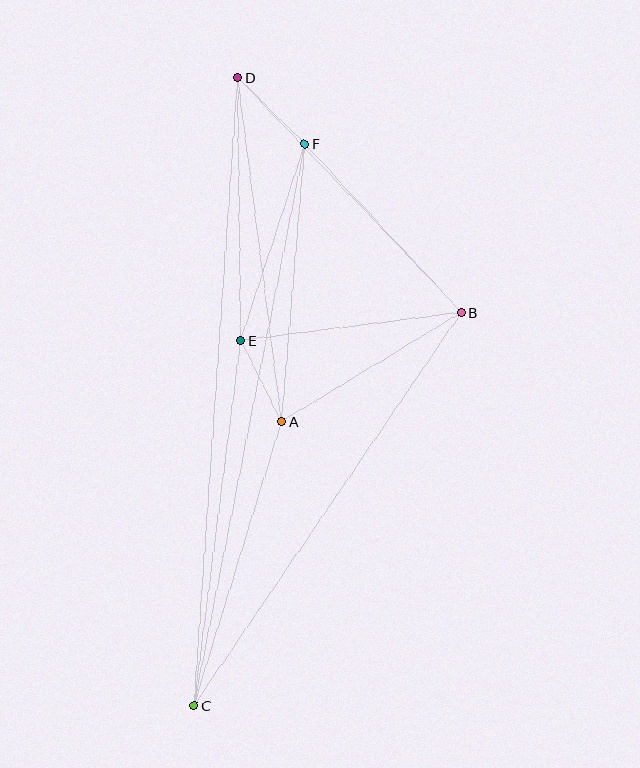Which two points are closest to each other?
Points A and E are closest to each other.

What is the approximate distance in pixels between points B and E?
The distance between B and E is approximately 222 pixels.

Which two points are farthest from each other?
Points C and D are farthest from each other.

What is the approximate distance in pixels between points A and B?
The distance between A and B is approximately 210 pixels.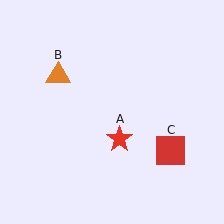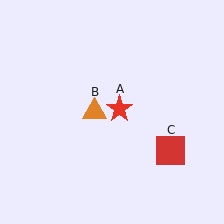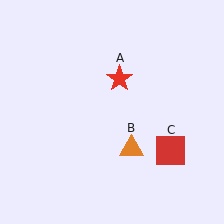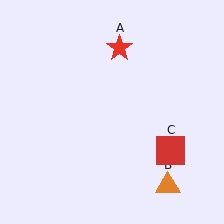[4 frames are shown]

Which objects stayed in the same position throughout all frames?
Red square (object C) remained stationary.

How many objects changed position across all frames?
2 objects changed position: red star (object A), orange triangle (object B).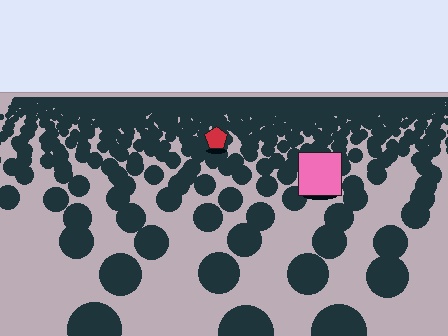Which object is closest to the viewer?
The pink square is closest. The texture marks near it are larger and more spread out.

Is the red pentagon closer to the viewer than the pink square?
No. The pink square is closer — you can tell from the texture gradient: the ground texture is coarser near it.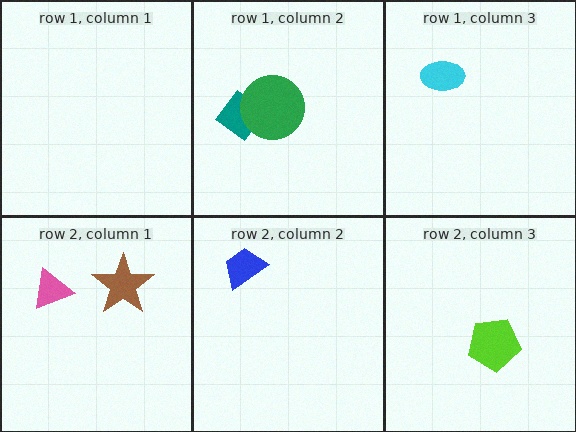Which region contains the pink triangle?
The row 2, column 1 region.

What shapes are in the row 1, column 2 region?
The teal diamond, the green circle.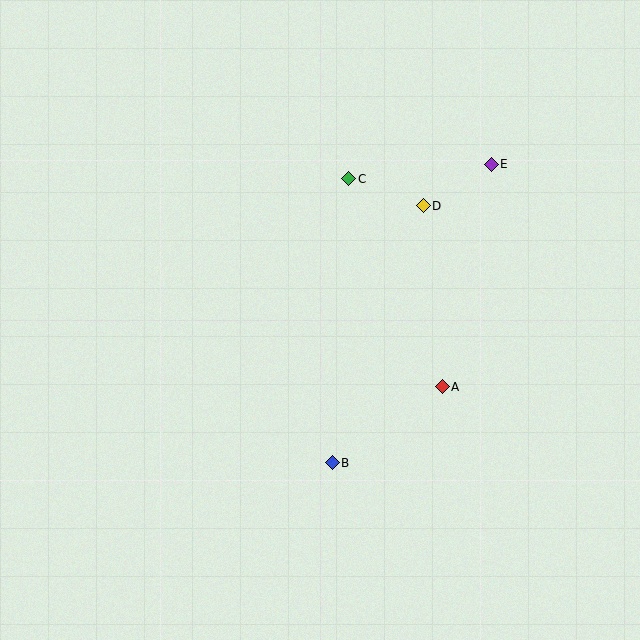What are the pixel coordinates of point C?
Point C is at (349, 179).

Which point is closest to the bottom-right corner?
Point A is closest to the bottom-right corner.